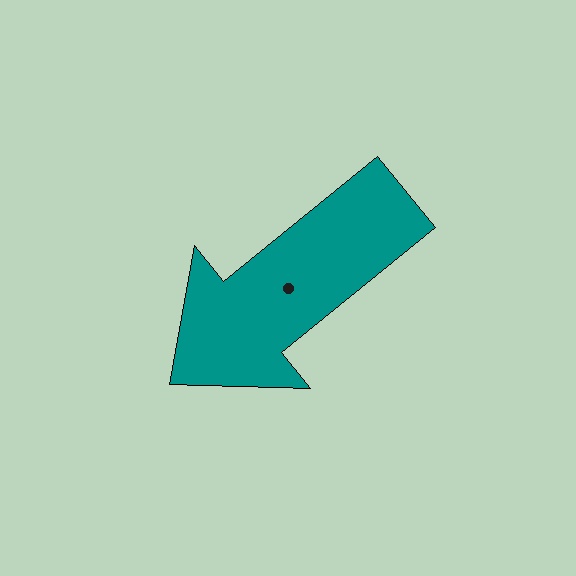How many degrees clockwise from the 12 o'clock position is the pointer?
Approximately 231 degrees.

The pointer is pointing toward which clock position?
Roughly 8 o'clock.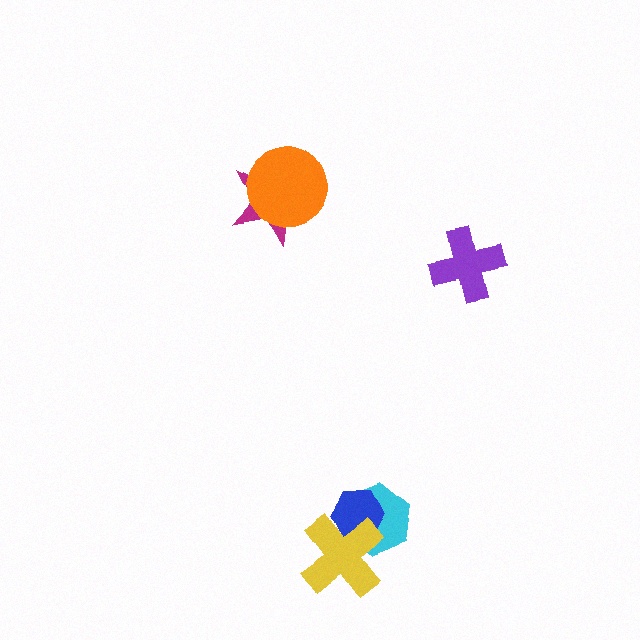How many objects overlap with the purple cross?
0 objects overlap with the purple cross.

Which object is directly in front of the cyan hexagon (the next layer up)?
The blue hexagon is directly in front of the cyan hexagon.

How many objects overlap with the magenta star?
1 object overlaps with the magenta star.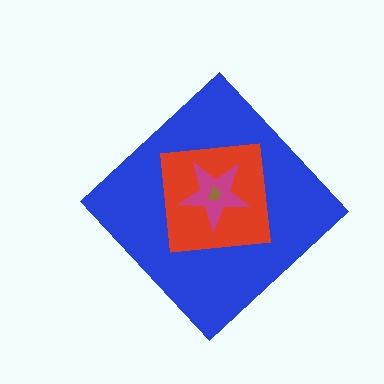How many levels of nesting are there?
4.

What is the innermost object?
The brown trapezoid.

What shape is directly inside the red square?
The magenta star.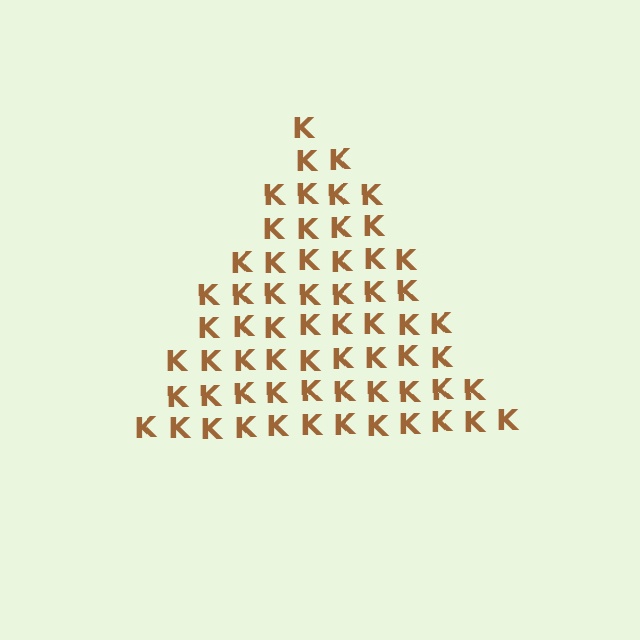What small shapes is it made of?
It is made of small letter K's.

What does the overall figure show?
The overall figure shows a triangle.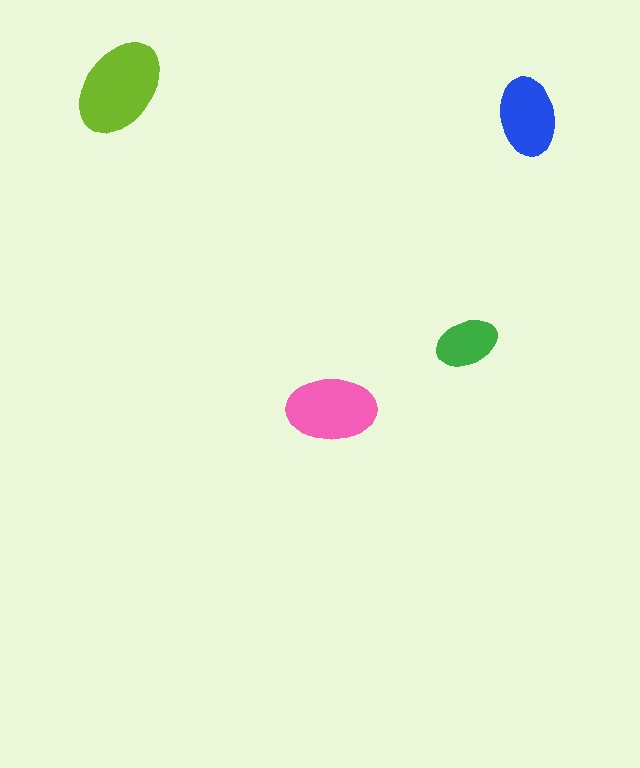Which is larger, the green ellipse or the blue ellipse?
The blue one.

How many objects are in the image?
There are 4 objects in the image.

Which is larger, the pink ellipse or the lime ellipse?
The lime one.